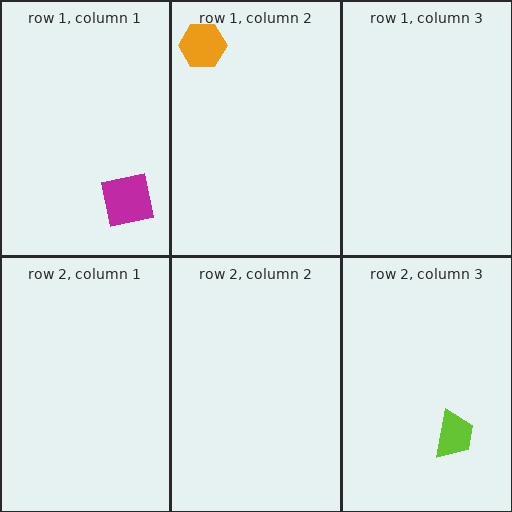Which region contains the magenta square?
The row 1, column 1 region.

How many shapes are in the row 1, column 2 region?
1.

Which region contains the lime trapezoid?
The row 2, column 3 region.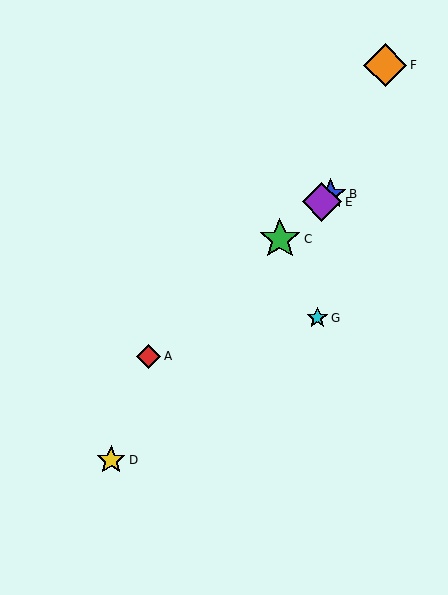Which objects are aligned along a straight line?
Objects A, B, C, E are aligned along a straight line.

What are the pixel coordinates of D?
Object D is at (111, 460).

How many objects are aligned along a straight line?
4 objects (A, B, C, E) are aligned along a straight line.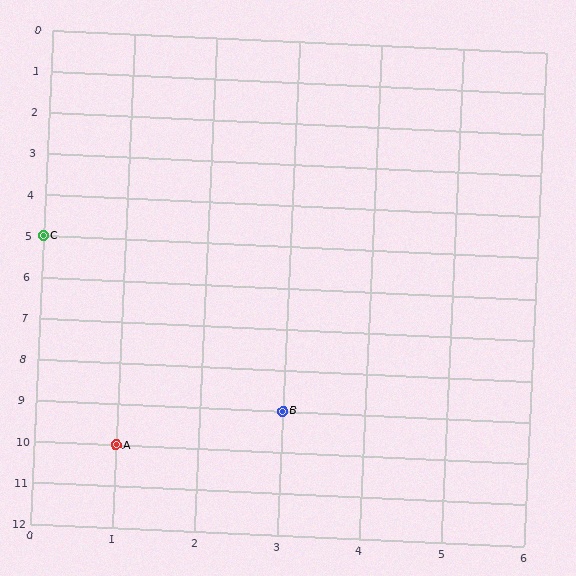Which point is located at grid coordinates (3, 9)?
Point B is at (3, 9).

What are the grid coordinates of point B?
Point B is at grid coordinates (3, 9).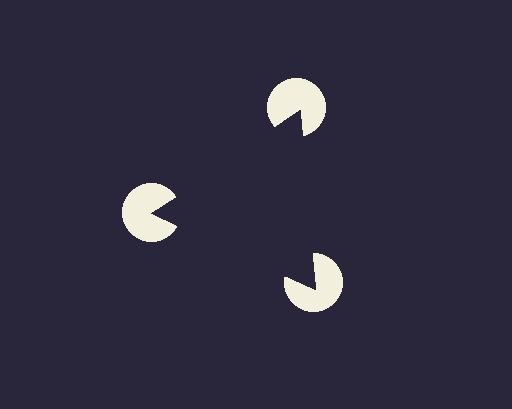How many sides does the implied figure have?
3 sides.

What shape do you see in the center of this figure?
An illusory triangle — its edges are inferred from the aligned wedge cuts in the pac-man discs, not physically drawn.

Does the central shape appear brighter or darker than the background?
It typically appears slightly darker than the background, even though no actual brightness change is drawn.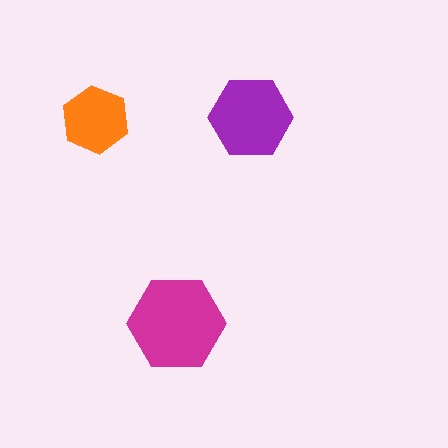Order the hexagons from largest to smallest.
the magenta one, the purple one, the orange one.